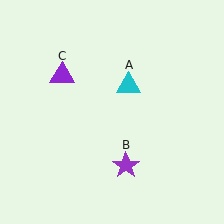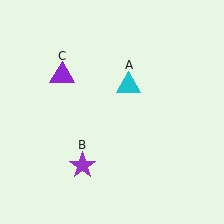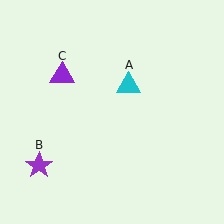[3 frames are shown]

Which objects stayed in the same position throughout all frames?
Cyan triangle (object A) and purple triangle (object C) remained stationary.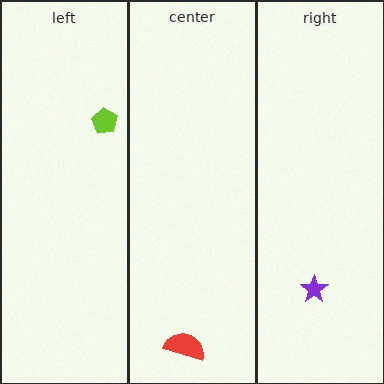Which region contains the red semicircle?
The center region.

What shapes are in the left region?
The lime pentagon.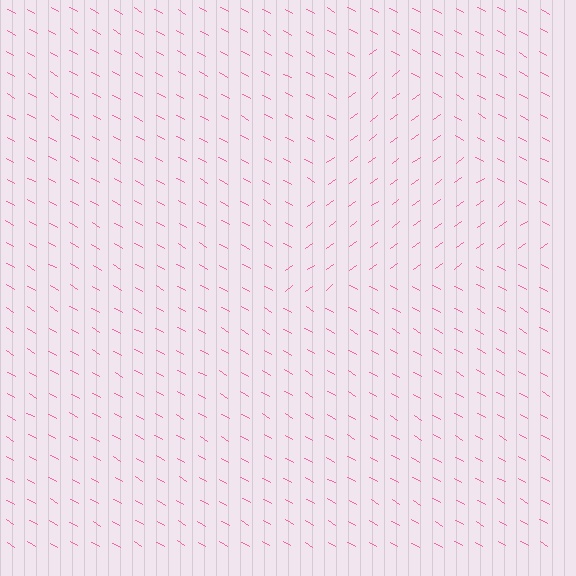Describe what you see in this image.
The image is filled with small pink line segments. A triangle region in the image has lines oriented differently from the surrounding lines, creating a visible texture boundary.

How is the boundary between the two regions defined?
The boundary is defined purely by a change in line orientation (approximately 65 degrees difference). All lines are the same color and thickness.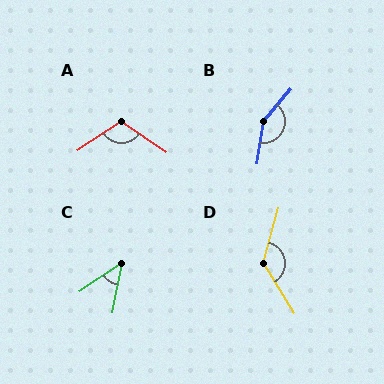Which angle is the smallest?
C, at approximately 45 degrees.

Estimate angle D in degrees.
Approximately 133 degrees.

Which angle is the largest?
B, at approximately 149 degrees.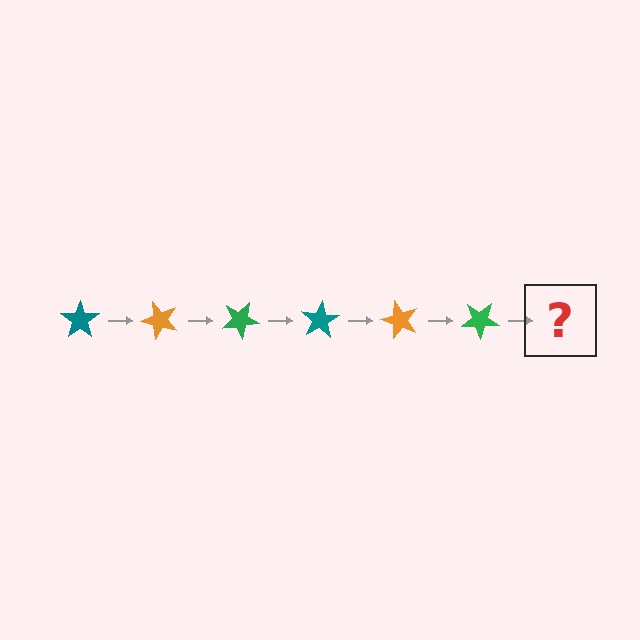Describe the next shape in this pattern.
It should be a teal star, rotated 300 degrees from the start.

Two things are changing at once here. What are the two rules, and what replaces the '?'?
The two rules are that it rotates 50 degrees each step and the color cycles through teal, orange, and green. The '?' should be a teal star, rotated 300 degrees from the start.